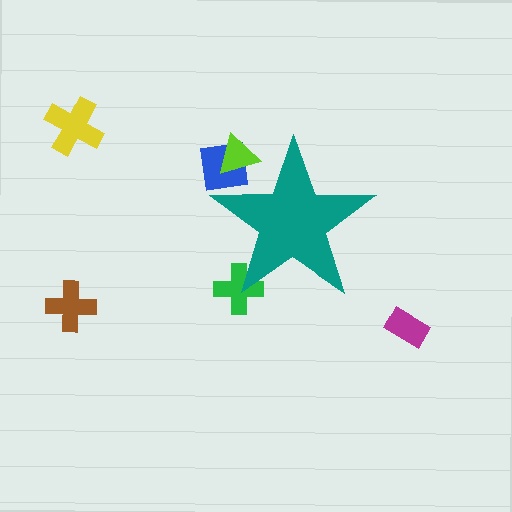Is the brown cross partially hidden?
No, the brown cross is fully visible.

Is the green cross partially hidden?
Yes, the green cross is partially hidden behind the teal star.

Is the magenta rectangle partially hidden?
No, the magenta rectangle is fully visible.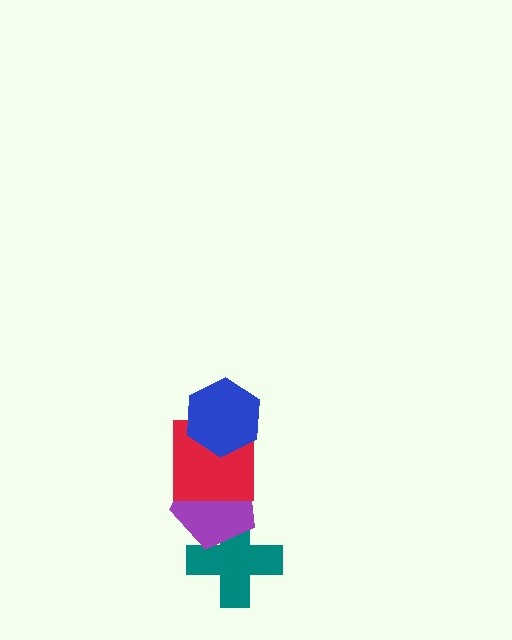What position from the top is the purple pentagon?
The purple pentagon is 3rd from the top.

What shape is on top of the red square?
The blue hexagon is on top of the red square.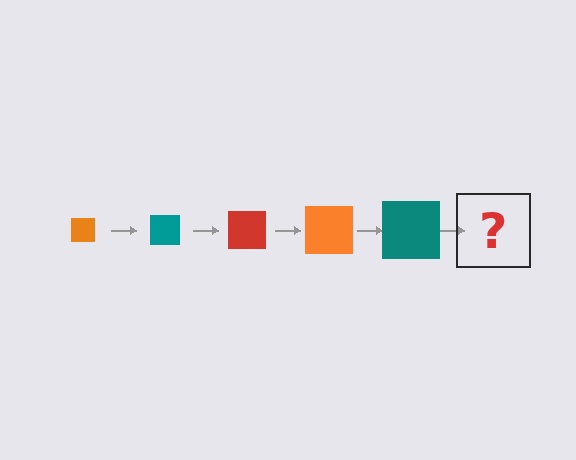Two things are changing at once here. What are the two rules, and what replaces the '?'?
The two rules are that the square grows larger each step and the color cycles through orange, teal, and red. The '?' should be a red square, larger than the previous one.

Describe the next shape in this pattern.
It should be a red square, larger than the previous one.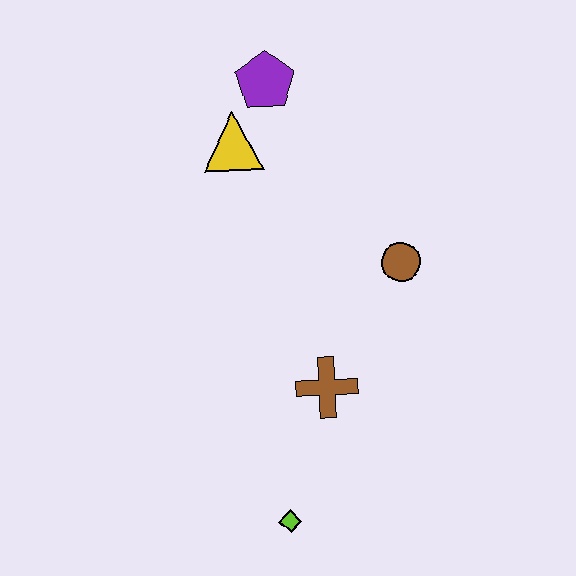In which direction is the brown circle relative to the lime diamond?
The brown circle is above the lime diamond.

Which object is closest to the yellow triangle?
The purple pentagon is closest to the yellow triangle.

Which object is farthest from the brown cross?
The purple pentagon is farthest from the brown cross.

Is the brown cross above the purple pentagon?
No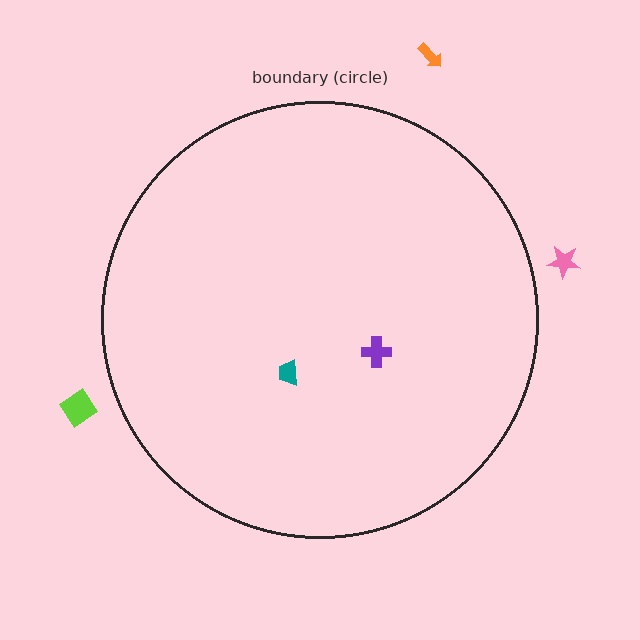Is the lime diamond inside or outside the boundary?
Outside.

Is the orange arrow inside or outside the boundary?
Outside.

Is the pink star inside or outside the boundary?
Outside.